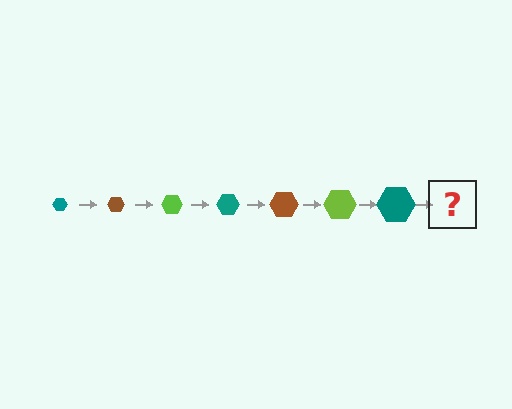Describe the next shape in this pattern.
It should be a brown hexagon, larger than the previous one.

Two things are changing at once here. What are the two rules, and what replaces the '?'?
The two rules are that the hexagon grows larger each step and the color cycles through teal, brown, and lime. The '?' should be a brown hexagon, larger than the previous one.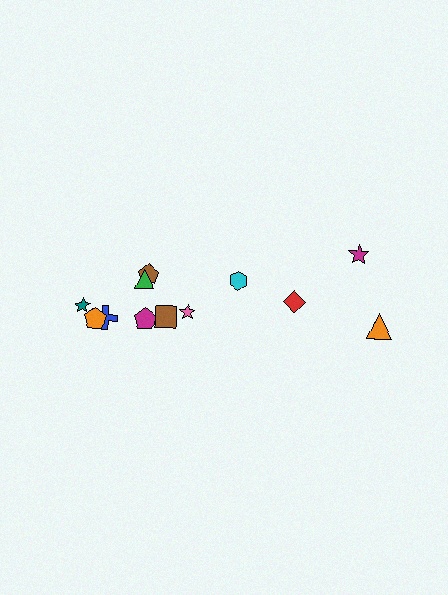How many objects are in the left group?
There are 8 objects.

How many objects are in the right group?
There are 4 objects.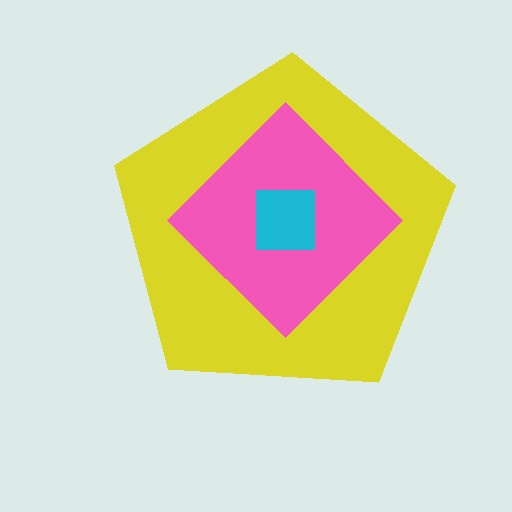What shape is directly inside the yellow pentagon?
The pink diamond.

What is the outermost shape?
The yellow pentagon.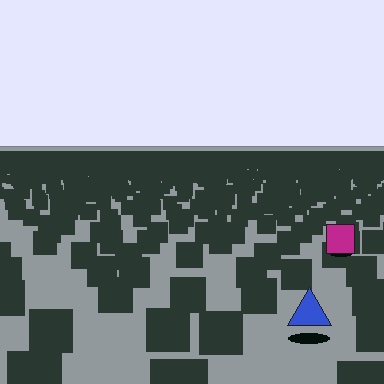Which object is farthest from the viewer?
The magenta square is farthest from the viewer. It appears smaller and the ground texture around it is denser.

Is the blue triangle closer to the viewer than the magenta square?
Yes. The blue triangle is closer — you can tell from the texture gradient: the ground texture is coarser near it.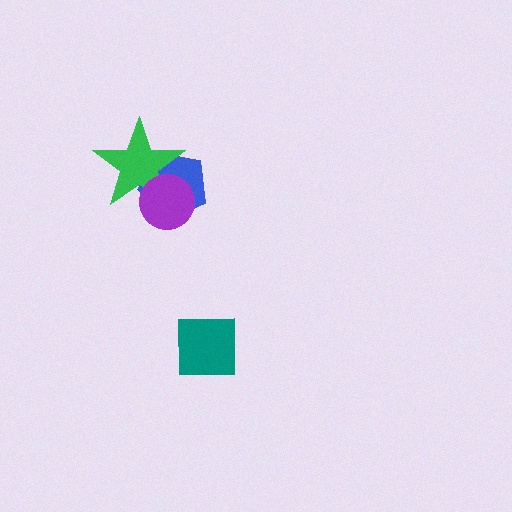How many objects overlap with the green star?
2 objects overlap with the green star.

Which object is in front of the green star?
The purple circle is in front of the green star.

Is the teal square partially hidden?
No, no other shape covers it.